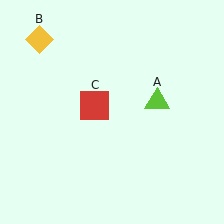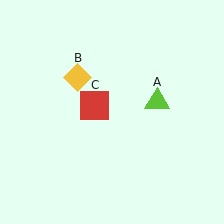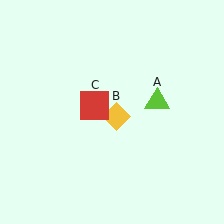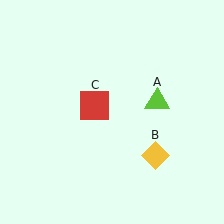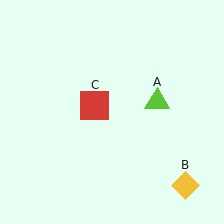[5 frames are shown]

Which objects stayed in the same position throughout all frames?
Lime triangle (object A) and red square (object C) remained stationary.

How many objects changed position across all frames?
1 object changed position: yellow diamond (object B).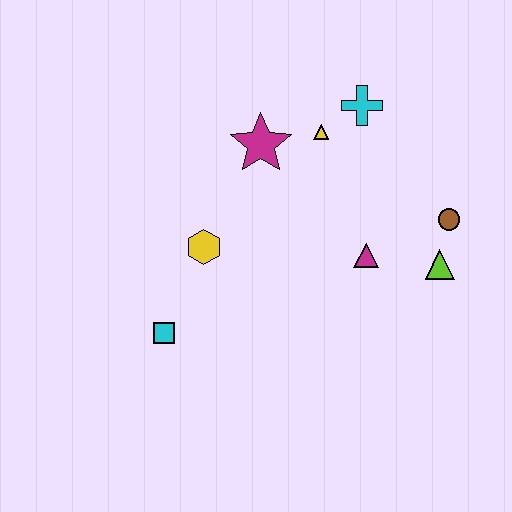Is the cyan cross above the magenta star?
Yes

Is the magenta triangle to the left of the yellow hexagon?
No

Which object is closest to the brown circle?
The lime triangle is closest to the brown circle.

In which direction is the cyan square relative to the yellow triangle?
The cyan square is below the yellow triangle.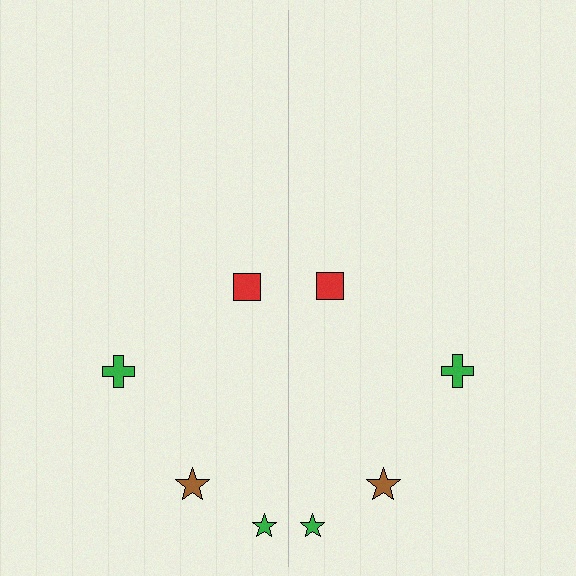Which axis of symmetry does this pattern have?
The pattern has a vertical axis of symmetry running through the center of the image.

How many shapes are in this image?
There are 8 shapes in this image.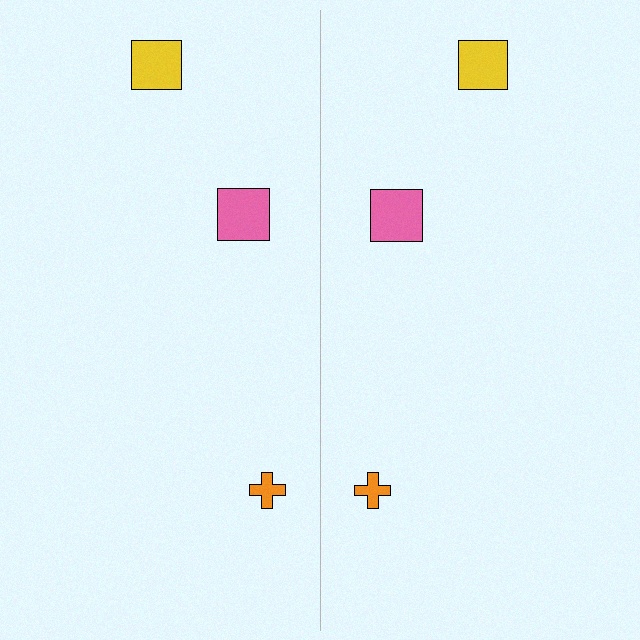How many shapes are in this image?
There are 6 shapes in this image.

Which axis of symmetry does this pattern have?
The pattern has a vertical axis of symmetry running through the center of the image.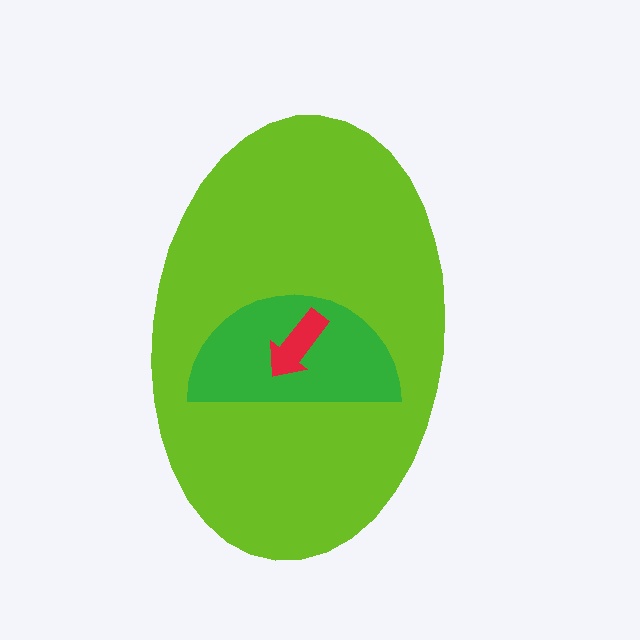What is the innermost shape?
The red arrow.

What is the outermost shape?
The lime ellipse.